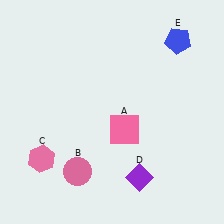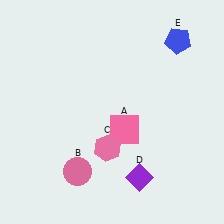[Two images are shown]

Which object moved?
The pink hexagon (C) moved right.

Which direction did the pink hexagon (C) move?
The pink hexagon (C) moved right.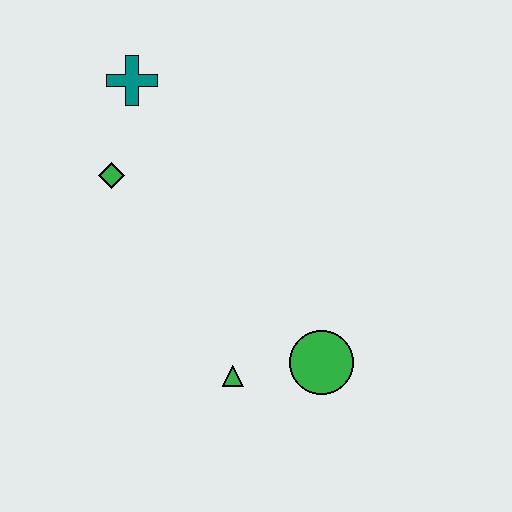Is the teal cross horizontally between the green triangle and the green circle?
No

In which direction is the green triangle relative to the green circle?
The green triangle is to the left of the green circle.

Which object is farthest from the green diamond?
The green circle is farthest from the green diamond.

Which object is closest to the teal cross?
The green diamond is closest to the teal cross.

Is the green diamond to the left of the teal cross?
Yes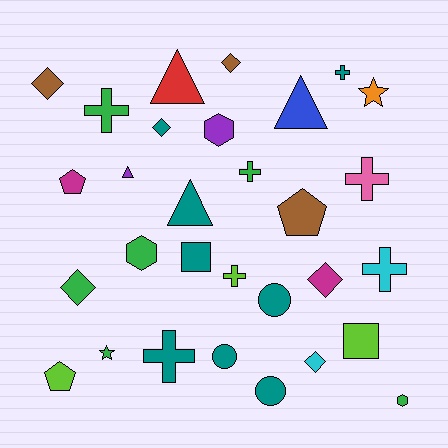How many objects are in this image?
There are 30 objects.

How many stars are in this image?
There are 2 stars.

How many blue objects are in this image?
There is 1 blue object.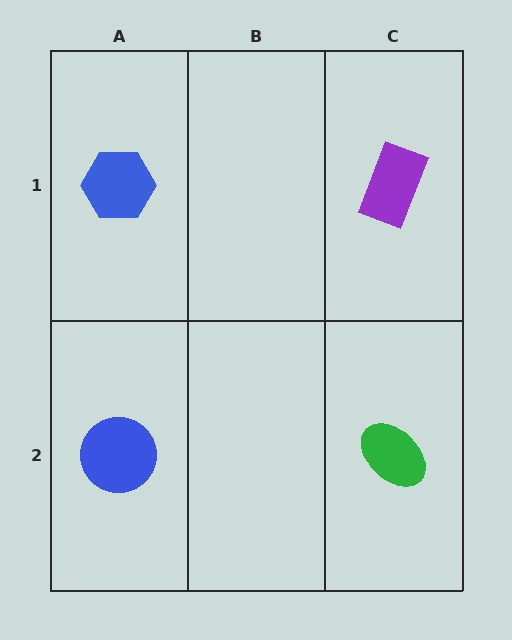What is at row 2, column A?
A blue circle.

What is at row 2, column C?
A green ellipse.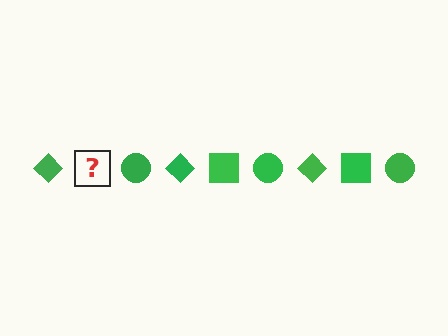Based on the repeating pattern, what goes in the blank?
The blank should be a green square.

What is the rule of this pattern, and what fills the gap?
The rule is that the pattern cycles through diamond, square, circle shapes in green. The gap should be filled with a green square.